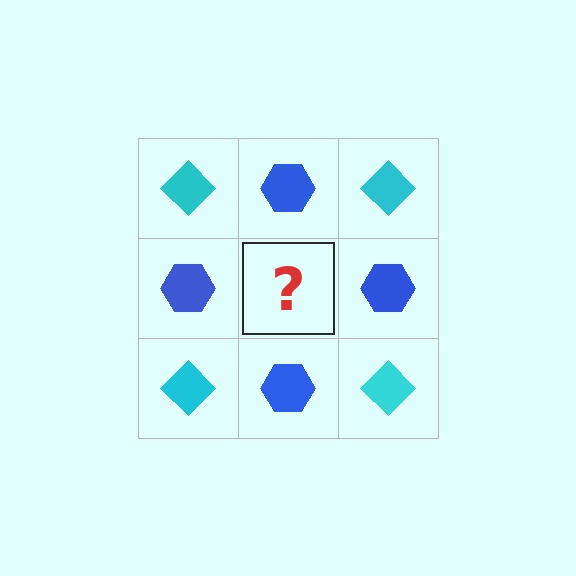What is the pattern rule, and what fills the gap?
The rule is that it alternates cyan diamond and blue hexagon in a checkerboard pattern. The gap should be filled with a cyan diamond.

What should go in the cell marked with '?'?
The missing cell should contain a cyan diamond.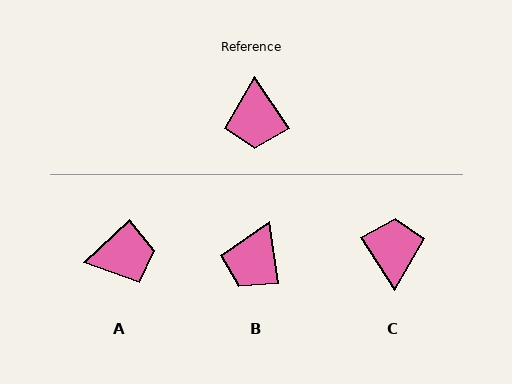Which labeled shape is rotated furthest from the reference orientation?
C, about 180 degrees away.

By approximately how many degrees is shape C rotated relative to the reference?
Approximately 180 degrees counter-clockwise.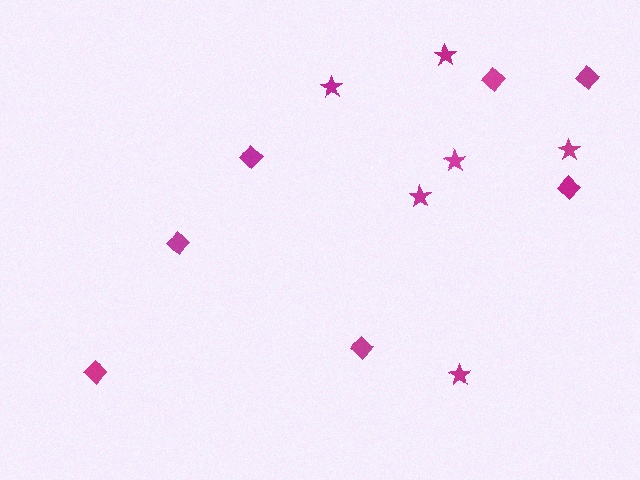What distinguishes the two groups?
There are 2 groups: one group of stars (6) and one group of diamonds (7).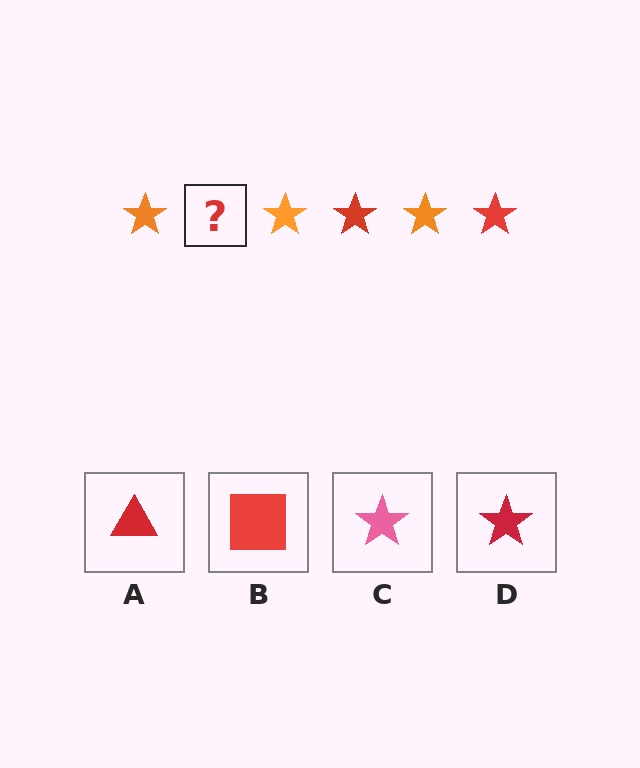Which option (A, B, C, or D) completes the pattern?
D.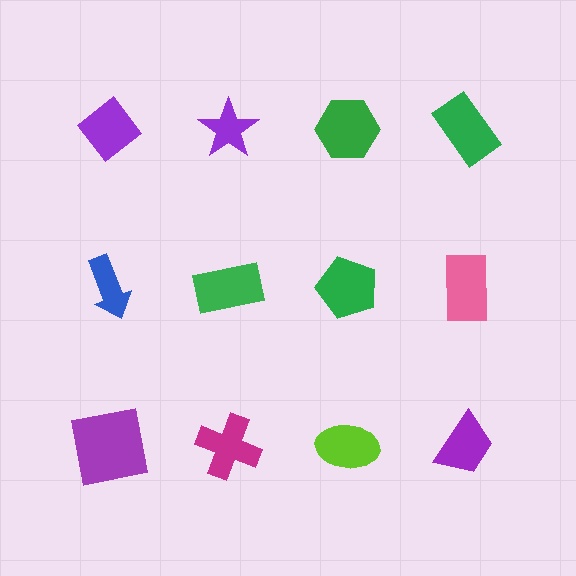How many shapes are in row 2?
4 shapes.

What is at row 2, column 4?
A pink rectangle.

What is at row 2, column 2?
A green rectangle.